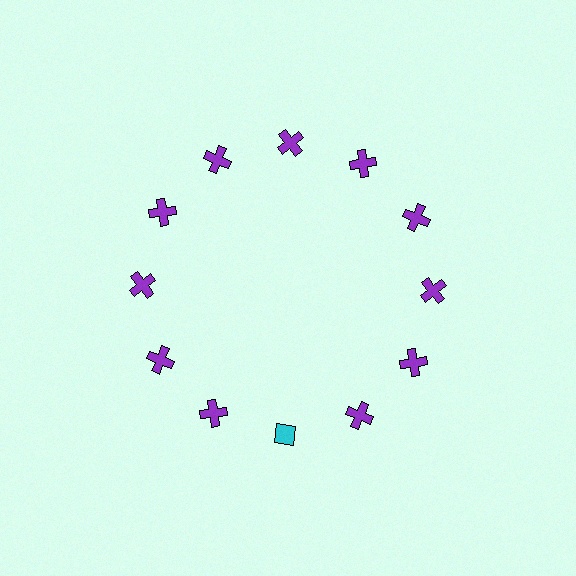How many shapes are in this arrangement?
There are 12 shapes arranged in a ring pattern.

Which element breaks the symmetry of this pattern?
The cyan diamond at roughly the 6 o'clock position breaks the symmetry. All other shapes are purple crosses.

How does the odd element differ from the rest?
It differs in both color (cyan instead of purple) and shape (diamond instead of cross).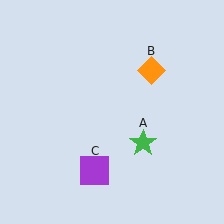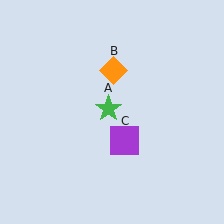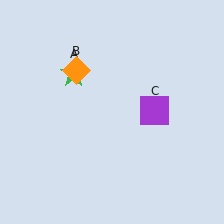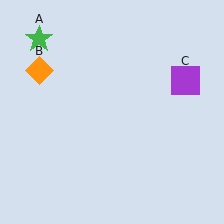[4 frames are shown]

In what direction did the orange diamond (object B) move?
The orange diamond (object B) moved left.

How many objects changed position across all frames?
3 objects changed position: green star (object A), orange diamond (object B), purple square (object C).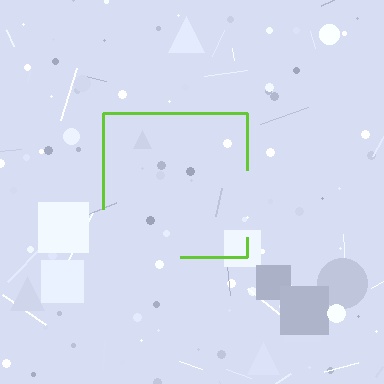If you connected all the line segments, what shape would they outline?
They would outline a square.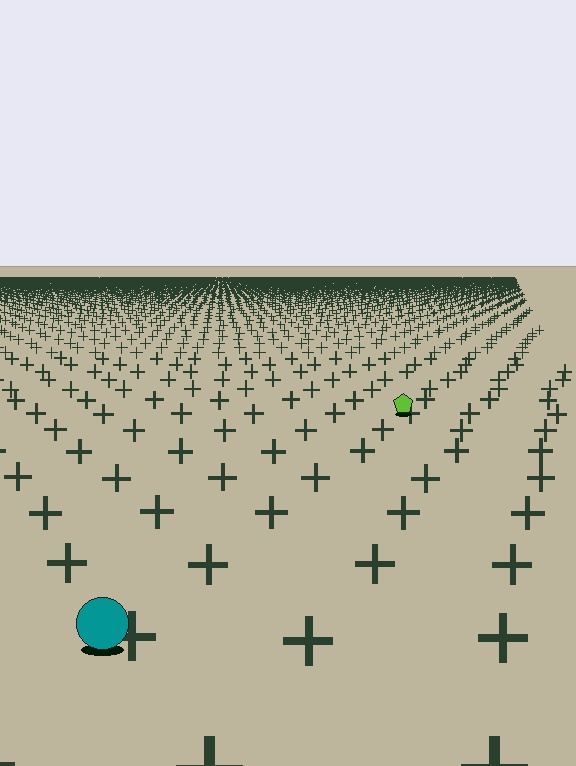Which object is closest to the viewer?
The teal circle is closest. The texture marks near it are larger and more spread out.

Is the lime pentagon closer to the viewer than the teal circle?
No. The teal circle is closer — you can tell from the texture gradient: the ground texture is coarser near it.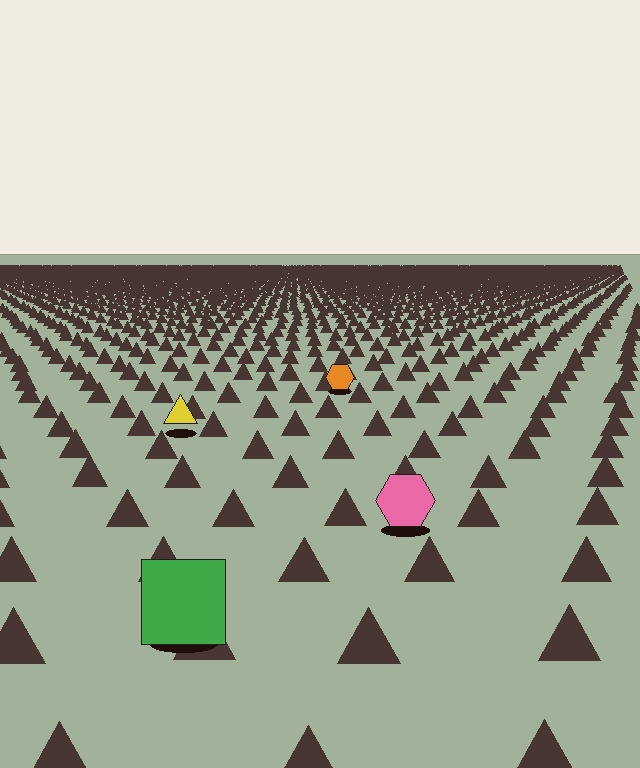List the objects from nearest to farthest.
From nearest to farthest: the green square, the pink hexagon, the yellow triangle, the orange hexagon.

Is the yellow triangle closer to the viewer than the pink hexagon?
No. The pink hexagon is closer — you can tell from the texture gradient: the ground texture is coarser near it.